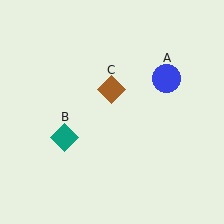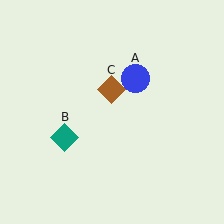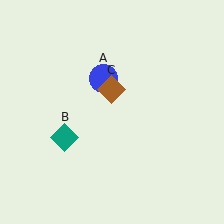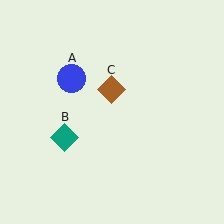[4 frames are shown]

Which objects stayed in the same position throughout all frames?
Teal diamond (object B) and brown diamond (object C) remained stationary.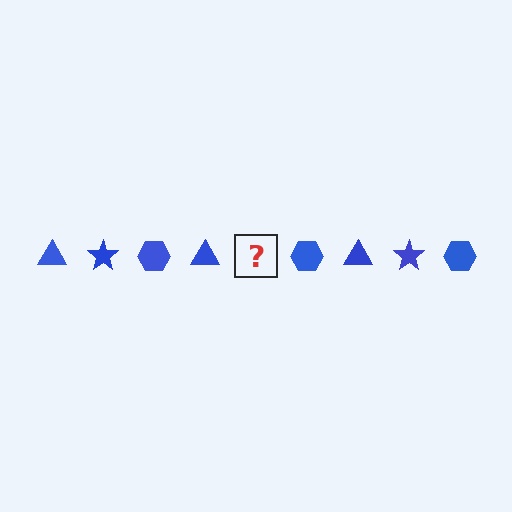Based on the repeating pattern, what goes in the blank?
The blank should be a blue star.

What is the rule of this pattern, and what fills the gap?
The rule is that the pattern cycles through triangle, star, hexagon shapes in blue. The gap should be filled with a blue star.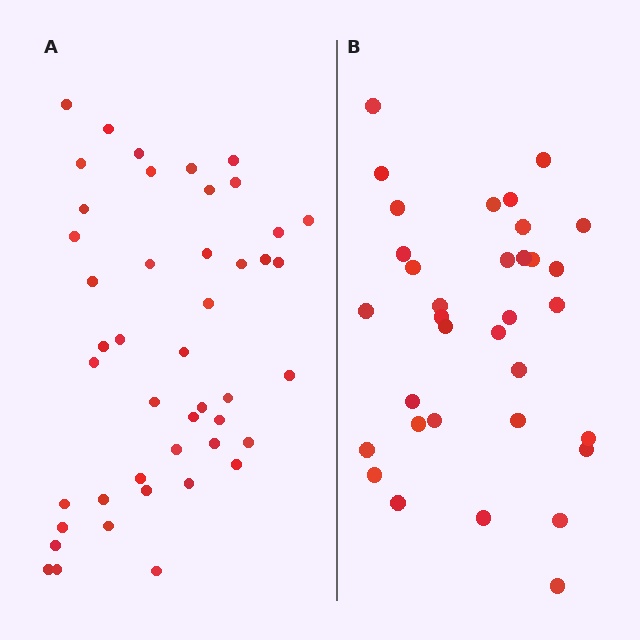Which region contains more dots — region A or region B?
Region A (the left region) has more dots.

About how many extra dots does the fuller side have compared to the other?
Region A has roughly 12 or so more dots than region B.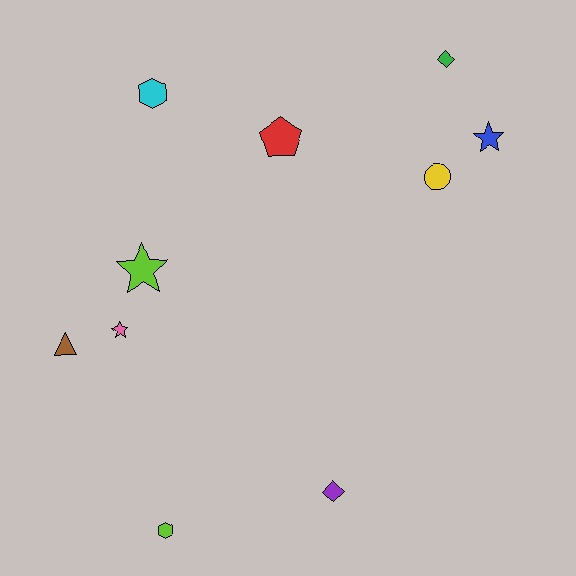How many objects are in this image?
There are 10 objects.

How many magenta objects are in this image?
There are no magenta objects.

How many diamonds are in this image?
There are 2 diamonds.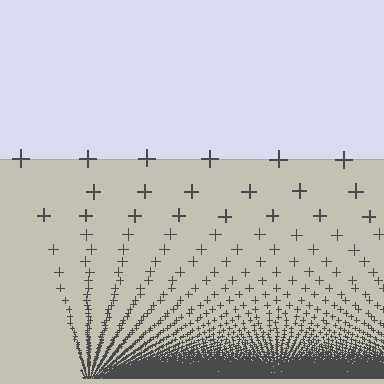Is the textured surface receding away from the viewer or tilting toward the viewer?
The surface appears to tilt toward the viewer. Texture elements get larger and sparser toward the top.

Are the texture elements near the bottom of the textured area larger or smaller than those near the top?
Smaller. The gradient is inverted — elements near the bottom are smaller and denser.